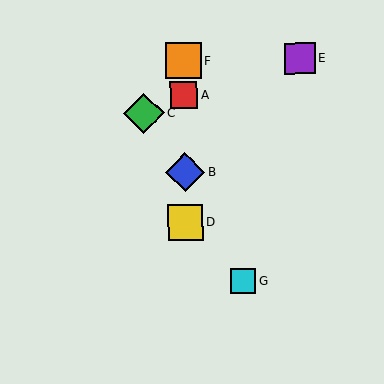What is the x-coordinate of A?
Object A is at x≈184.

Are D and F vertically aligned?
Yes, both are at x≈186.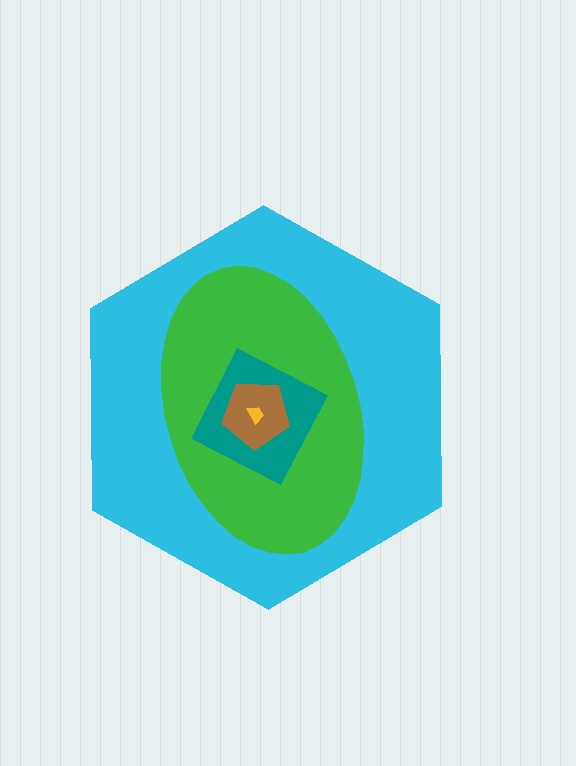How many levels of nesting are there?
5.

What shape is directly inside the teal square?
The brown pentagon.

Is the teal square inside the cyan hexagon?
Yes.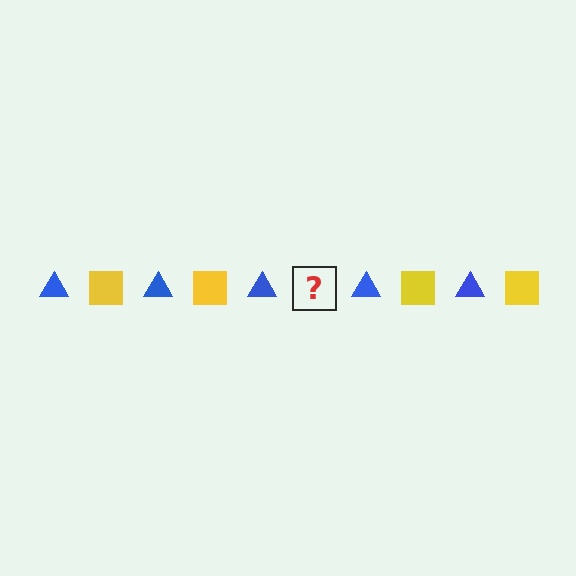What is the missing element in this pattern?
The missing element is a yellow square.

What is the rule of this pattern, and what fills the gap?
The rule is that the pattern alternates between blue triangle and yellow square. The gap should be filled with a yellow square.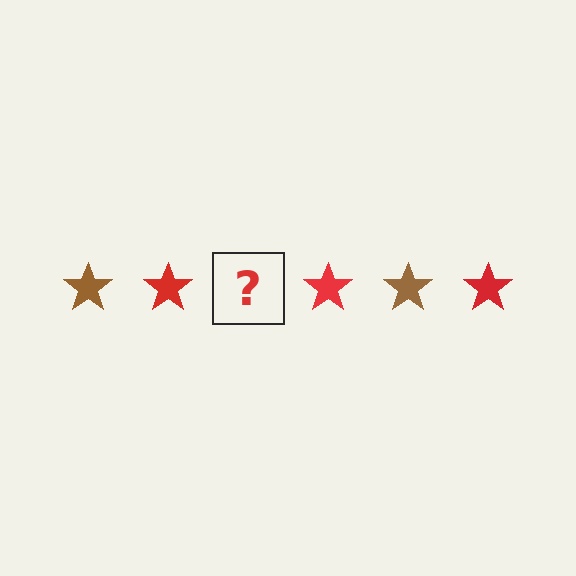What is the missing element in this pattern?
The missing element is a brown star.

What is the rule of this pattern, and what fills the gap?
The rule is that the pattern cycles through brown, red stars. The gap should be filled with a brown star.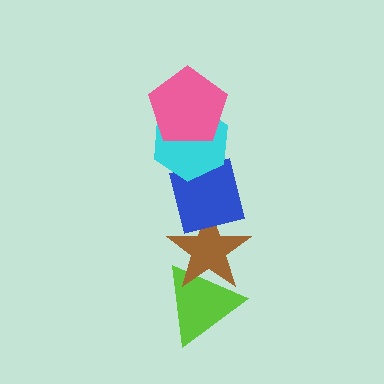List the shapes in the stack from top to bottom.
From top to bottom: the pink pentagon, the cyan hexagon, the blue square, the brown star, the lime triangle.